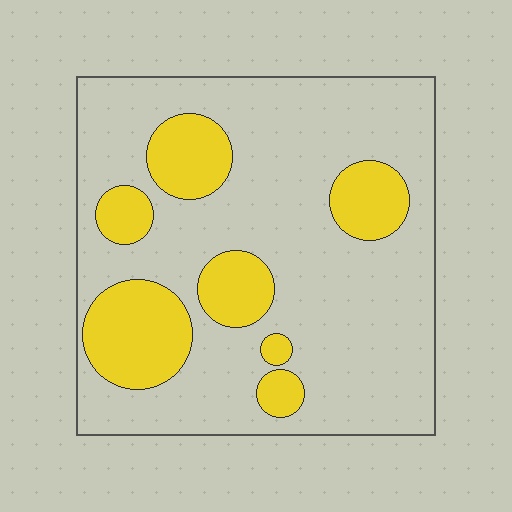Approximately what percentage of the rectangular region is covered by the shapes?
Approximately 25%.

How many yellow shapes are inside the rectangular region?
7.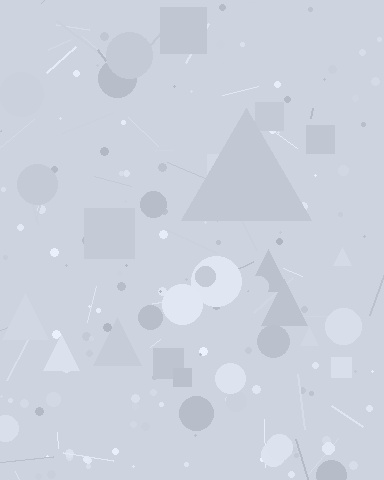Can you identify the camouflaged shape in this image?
The camouflaged shape is a triangle.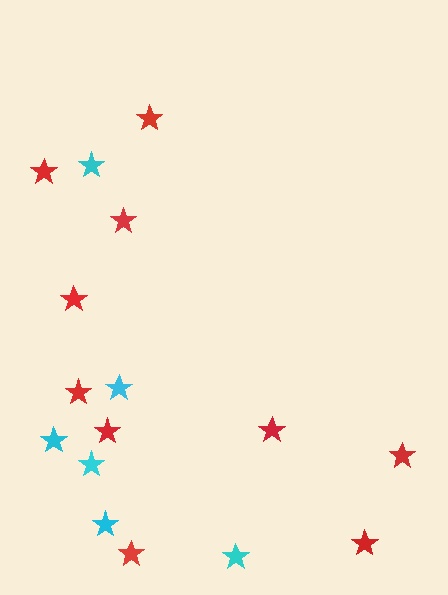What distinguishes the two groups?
There are 2 groups: one group of red stars (10) and one group of cyan stars (6).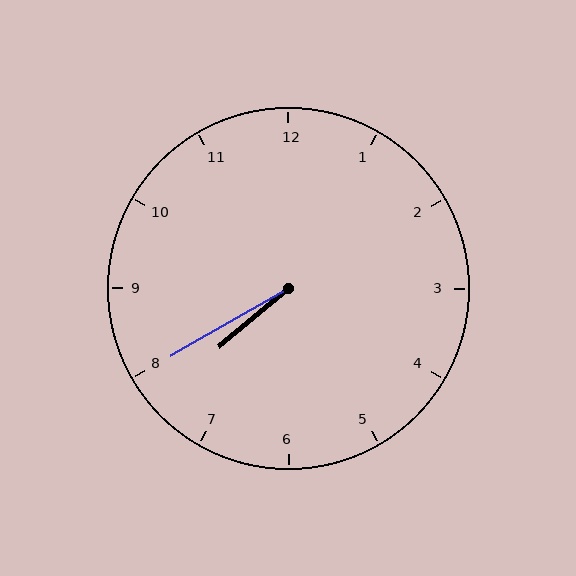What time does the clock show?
7:40.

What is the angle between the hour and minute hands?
Approximately 10 degrees.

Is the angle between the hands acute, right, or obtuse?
It is acute.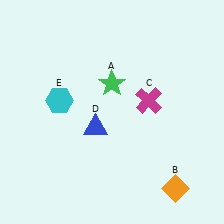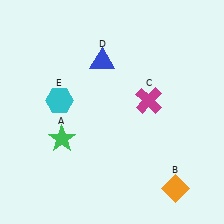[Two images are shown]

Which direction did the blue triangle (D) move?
The blue triangle (D) moved up.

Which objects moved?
The objects that moved are: the green star (A), the blue triangle (D).